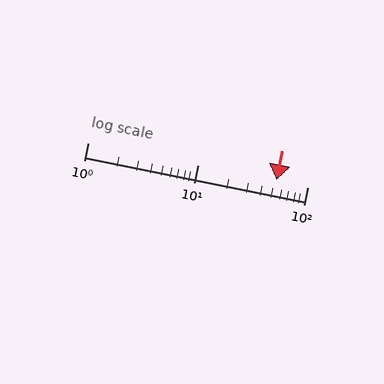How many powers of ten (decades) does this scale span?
The scale spans 2 decades, from 1 to 100.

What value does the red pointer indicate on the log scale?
The pointer indicates approximately 52.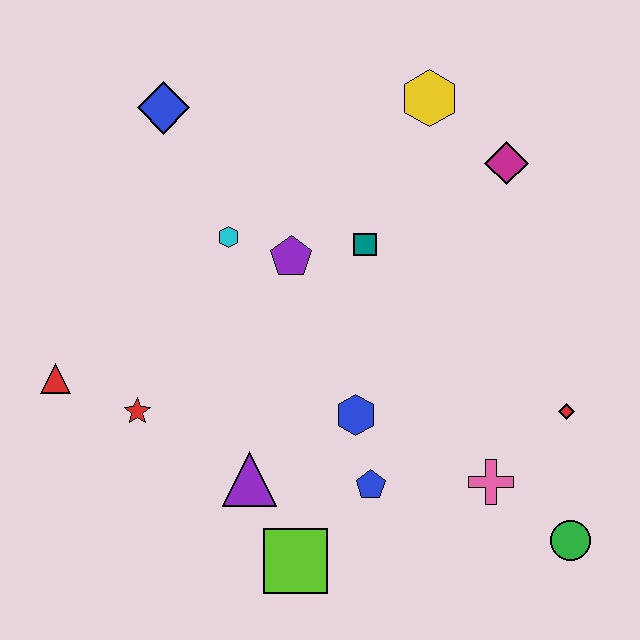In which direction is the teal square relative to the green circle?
The teal square is above the green circle.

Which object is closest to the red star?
The red triangle is closest to the red star.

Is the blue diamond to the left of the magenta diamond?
Yes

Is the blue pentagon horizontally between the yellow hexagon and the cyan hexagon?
Yes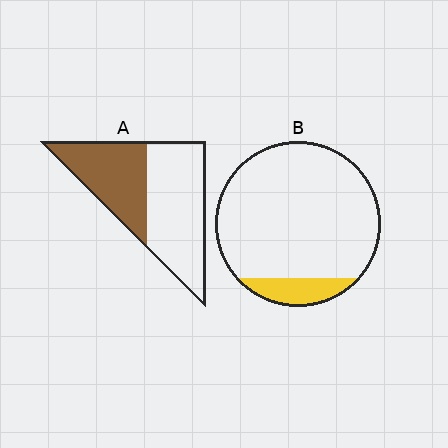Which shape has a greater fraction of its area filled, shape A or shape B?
Shape A.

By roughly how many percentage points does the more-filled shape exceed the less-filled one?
By roughly 30 percentage points (A over B).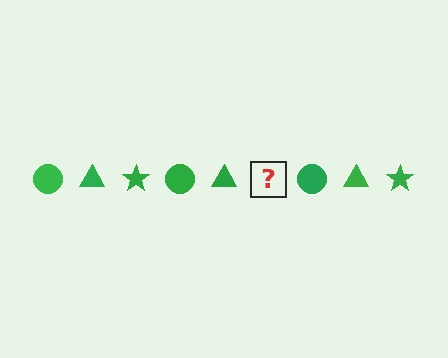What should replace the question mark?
The question mark should be replaced with a green star.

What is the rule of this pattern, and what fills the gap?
The rule is that the pattern cycles through circle, triangle, star shapes in green. The gap should be filled with a green star.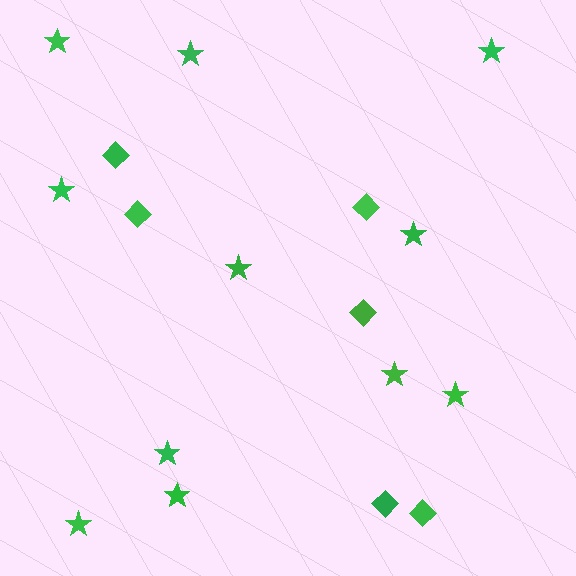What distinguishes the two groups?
There are 2 groups: one group of stars (11) and one group of diamonds (6).